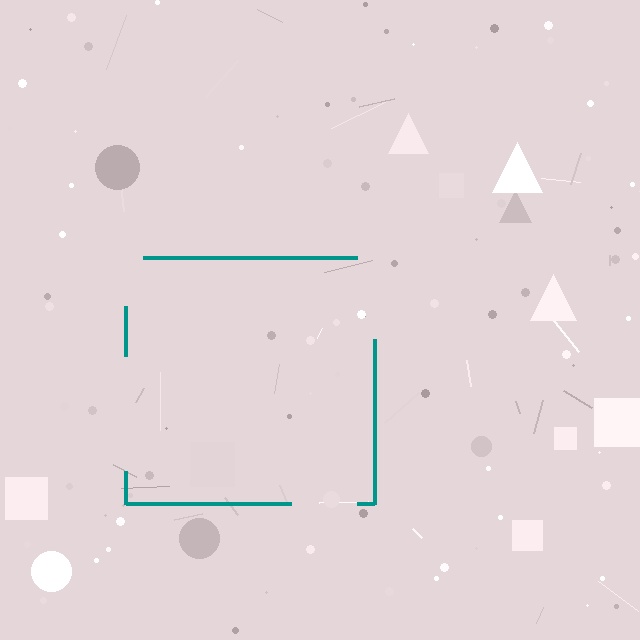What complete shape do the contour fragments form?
The contour fragments form a square.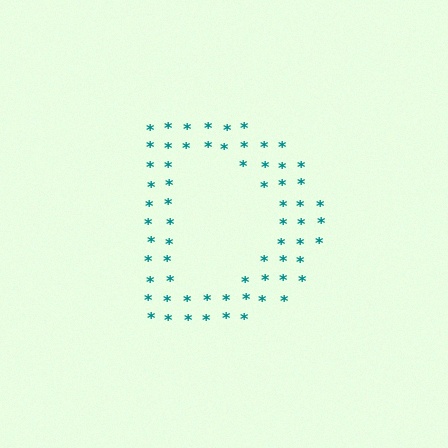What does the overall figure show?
The overall figure shows the letter D.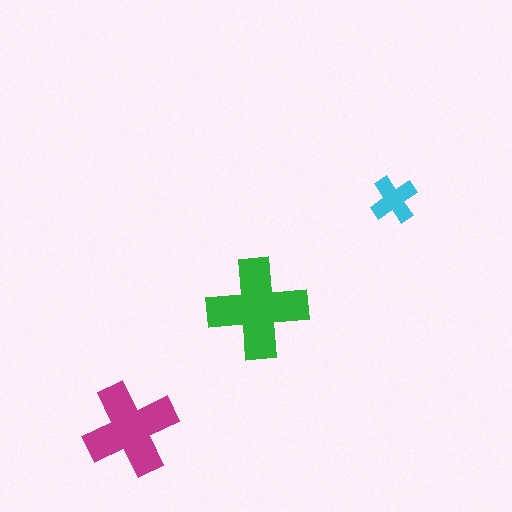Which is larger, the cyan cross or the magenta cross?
The magenta one.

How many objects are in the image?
There are 3 objects in the image.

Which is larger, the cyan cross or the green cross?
The green one.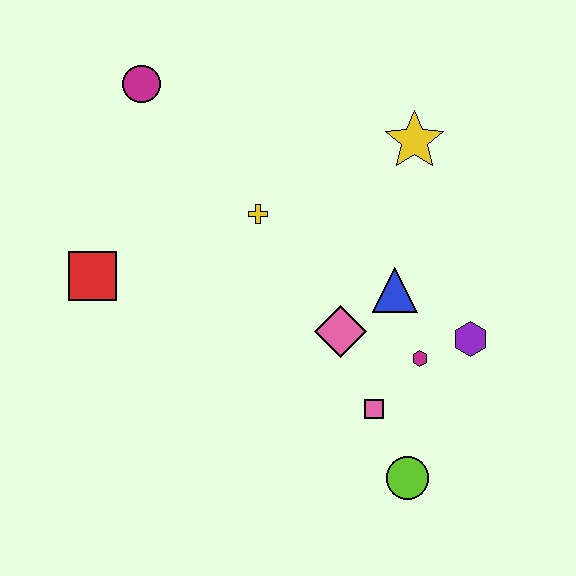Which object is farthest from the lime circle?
The magenta circle is farthest from the lime circle.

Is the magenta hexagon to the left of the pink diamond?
No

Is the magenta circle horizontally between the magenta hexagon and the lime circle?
No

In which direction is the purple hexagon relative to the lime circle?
The purple hexagon is above the lime circle.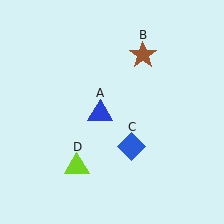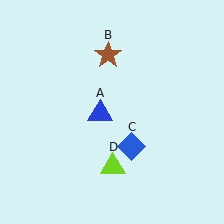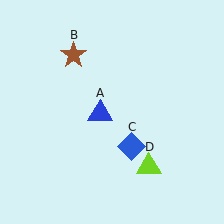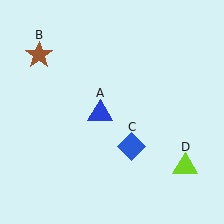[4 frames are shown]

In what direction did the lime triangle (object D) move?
The lime triangle (object D) moved right.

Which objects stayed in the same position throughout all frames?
Blue triangle (object A) and blue diamond (object C) remained stationary.